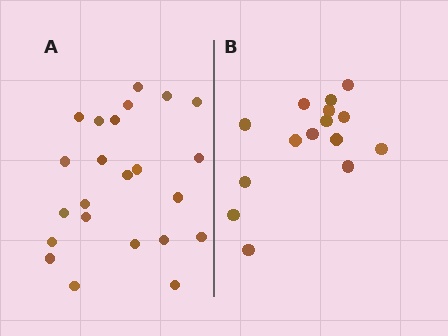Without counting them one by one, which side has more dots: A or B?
Region A (the left region) has more dots.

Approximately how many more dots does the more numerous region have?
Region A has roughly 8 or so more dots than region B.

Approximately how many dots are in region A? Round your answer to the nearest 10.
About 20 dots. (The exact count is 23, which rounds to 20.)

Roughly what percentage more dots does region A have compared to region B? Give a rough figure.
About 55% more.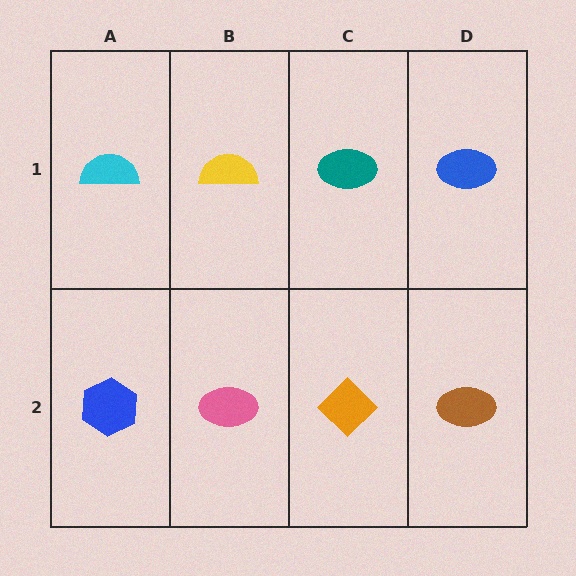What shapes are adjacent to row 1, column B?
A pink ellipse (row 2, column B), a cyan semicircle (row 1, column A), a teal ellipse (row 1, column C).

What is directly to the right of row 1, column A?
A yellow semicircle.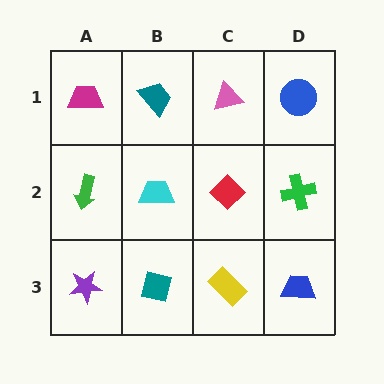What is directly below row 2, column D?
A blue trapezoid.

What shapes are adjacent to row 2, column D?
A blue circle (row 1, column D), a blue trapezoid (row 3, column D), a red diamond (row 2, column C).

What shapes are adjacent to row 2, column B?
A teal trapezoid (row 1, column B), a teal square (row 3, column B), a green arrow (row 2, column A), a red diamond (row 2, column C).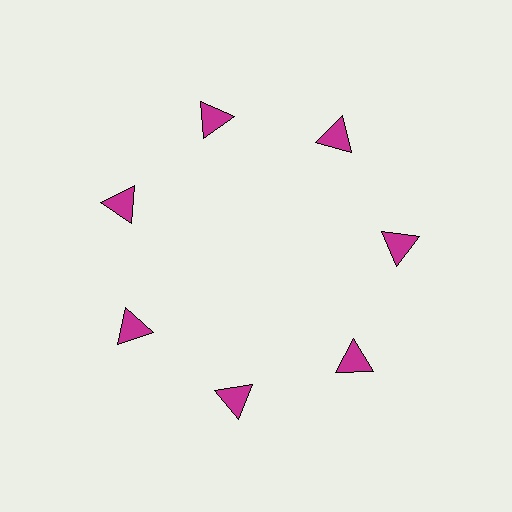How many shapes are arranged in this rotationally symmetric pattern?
There are 7 shapes, arranged in 7 groups of 1.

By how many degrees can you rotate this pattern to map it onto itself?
The pattern maps onto itself every 51 degrees of rotation.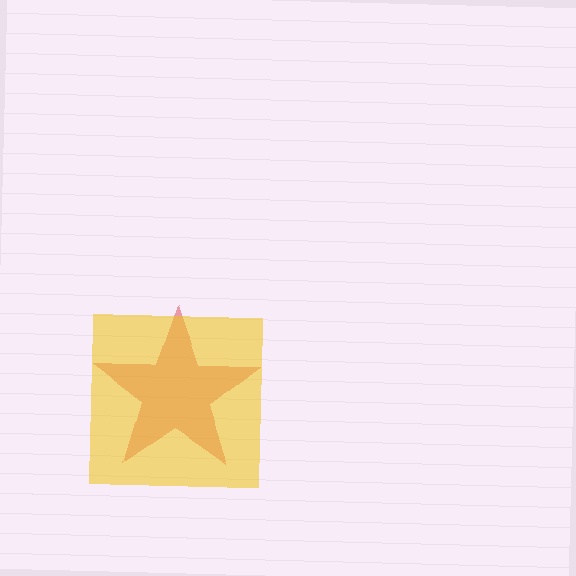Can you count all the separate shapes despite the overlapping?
Yes, there are 2 separate shapes.